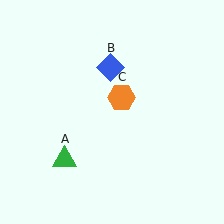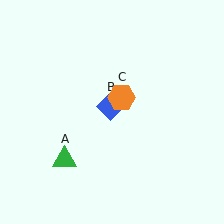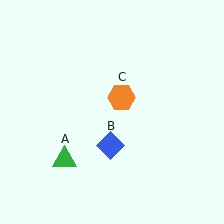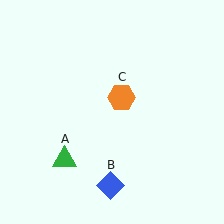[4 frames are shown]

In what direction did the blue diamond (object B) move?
The blue diamond (object B) moved down.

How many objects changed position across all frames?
1 object changed position: blue diamond (object B).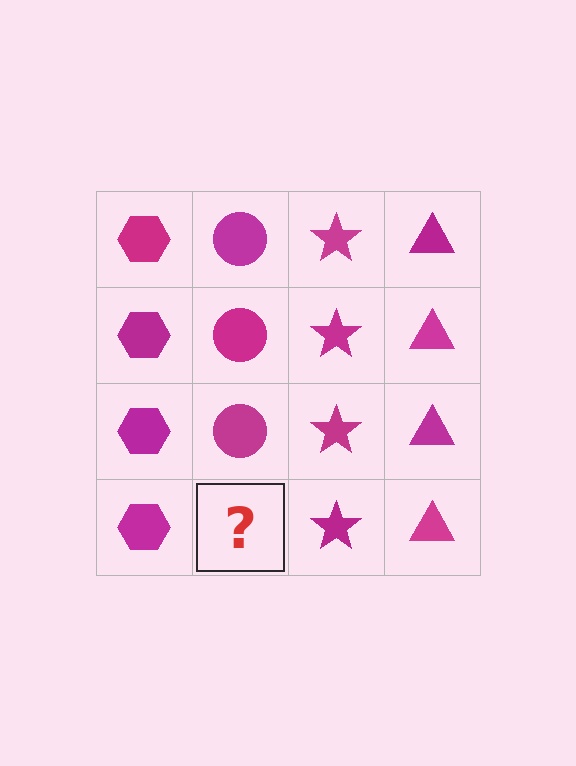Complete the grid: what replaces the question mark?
The question mark should be replaced with a magenta circle.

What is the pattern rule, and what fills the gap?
The rule is that each column has a consistent shape. The gap should be filled with a magenta circle.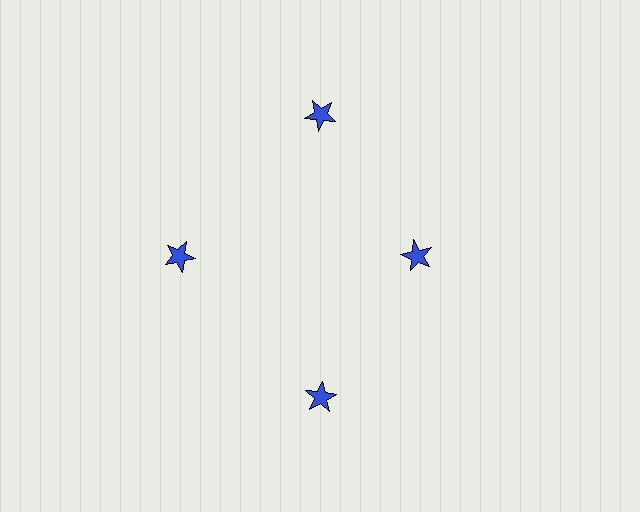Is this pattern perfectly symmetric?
No. The 4 blue stars are arranged in a ring, but one element near the 3 o'clock position is pulled inward toward the center, breaking the 4-fold rotational symmetry.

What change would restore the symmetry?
The symmetry would be restored by moving it outward, back onto the ring so that all 4 stars sit at equal angles and equal distance from the center.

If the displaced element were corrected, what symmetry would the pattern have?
It would have 4-fold rotational symmetry — the pattern would map onto itself every 90 degrees.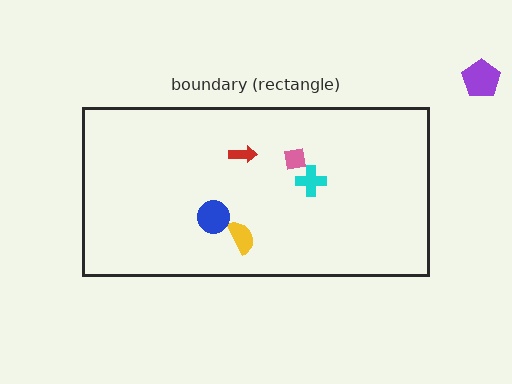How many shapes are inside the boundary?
5 inside, 1 outside.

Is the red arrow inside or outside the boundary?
Inside.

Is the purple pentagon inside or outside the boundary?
Outside.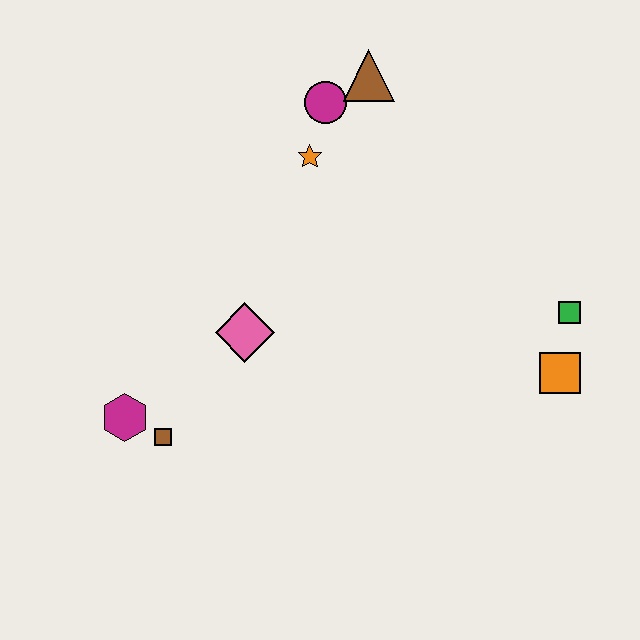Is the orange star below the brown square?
No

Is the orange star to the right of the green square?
No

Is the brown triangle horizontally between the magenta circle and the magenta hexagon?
No